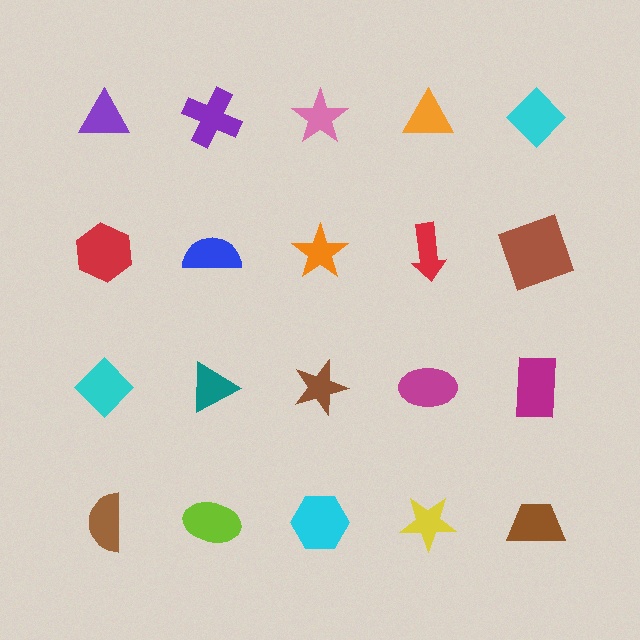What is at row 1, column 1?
A purple triangle.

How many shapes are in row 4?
5 shapes.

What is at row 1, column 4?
An orange triangle.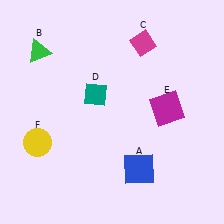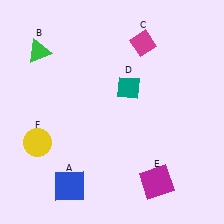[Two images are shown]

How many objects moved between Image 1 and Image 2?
3 objects moved between the two images.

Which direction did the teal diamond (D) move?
The teal diamond (D) moved right.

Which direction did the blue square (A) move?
The blue square (A) moved left.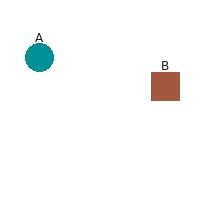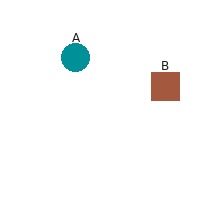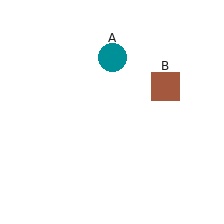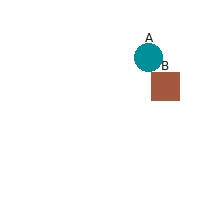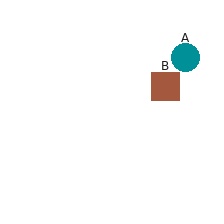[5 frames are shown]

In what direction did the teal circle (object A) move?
The teal circle (object A) moved right.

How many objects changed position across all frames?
1 object changed position: teal circle (object A).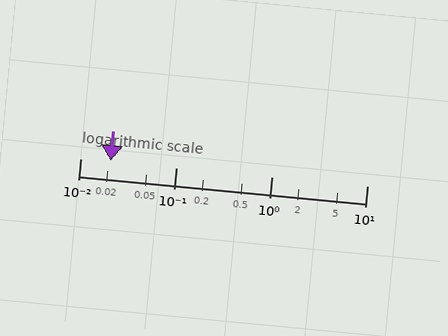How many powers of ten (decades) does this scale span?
The scale spans 3 decades, from 0.01 to 10.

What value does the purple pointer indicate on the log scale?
The pointer indicates approximately 0.021.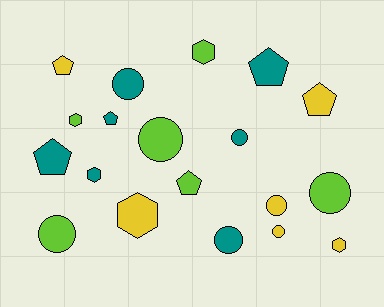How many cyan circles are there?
There are no cyan circles.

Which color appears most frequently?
Teal, with 7 objects.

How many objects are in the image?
There are 19 objects.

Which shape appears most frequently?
Circle, with 8 objects.